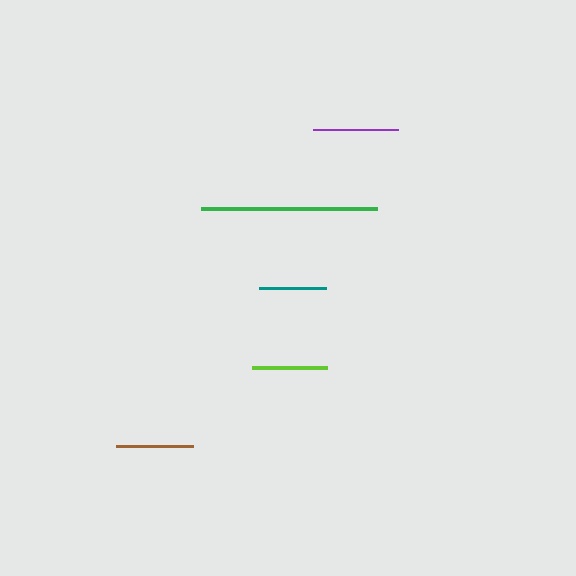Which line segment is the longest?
The green line is the longest at approximately 176 pixels.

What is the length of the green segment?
The green segment is approximately 176 pixels long.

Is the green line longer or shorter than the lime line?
The green line is longer than the lime line.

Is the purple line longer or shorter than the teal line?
The purple line is longer than the teal line.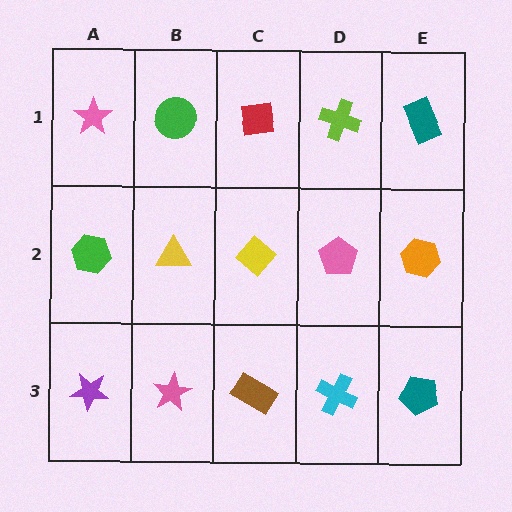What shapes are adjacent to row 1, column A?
A green hexagon (row 2, column A), a green circle (row 1, column B).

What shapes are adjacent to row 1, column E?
An orange hexagon (row 2, column E), a lime cross (row 1, column D).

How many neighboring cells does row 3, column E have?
2.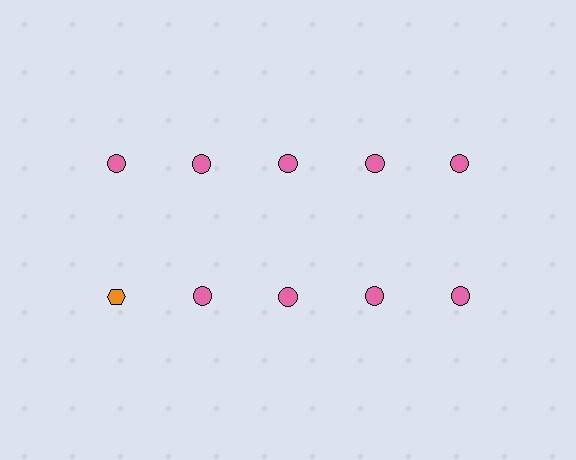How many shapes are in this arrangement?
There are 10 shapes arranged in a grid pattern.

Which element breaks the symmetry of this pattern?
The orange hexagon in the second row, leftmost column breaks the symmetry. All other shapes are pink circles.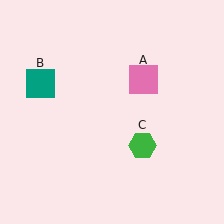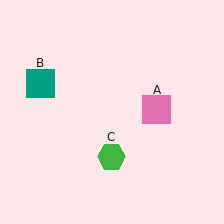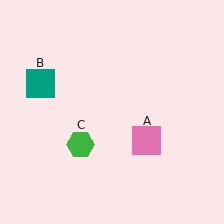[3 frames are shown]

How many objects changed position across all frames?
2 objects changed position: pink square (object A), green hexagon (object C).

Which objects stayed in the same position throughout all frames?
Teal square (object B) remained stationary.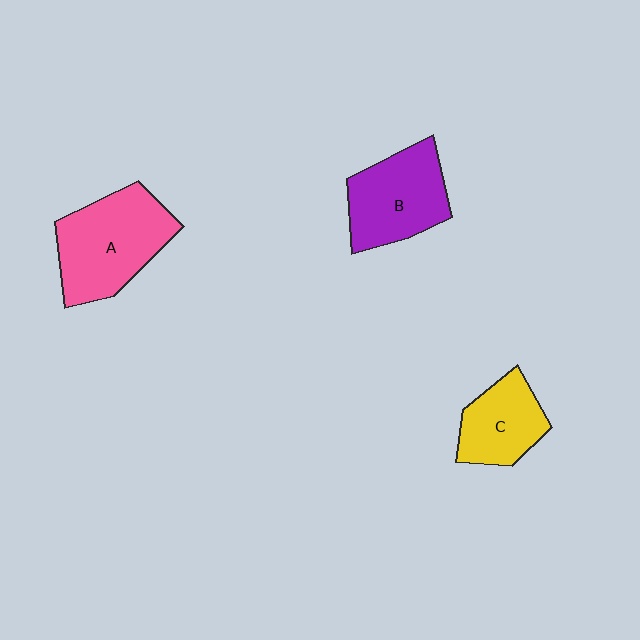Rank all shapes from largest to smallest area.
From largest to smallest: A (pink), B (purple), C (yellow).